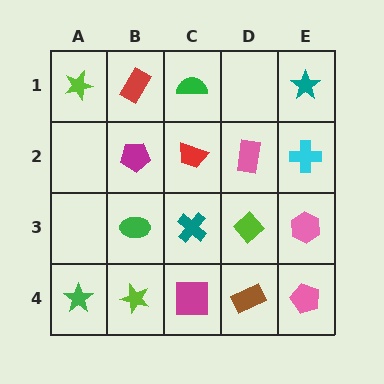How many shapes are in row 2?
4 shapes.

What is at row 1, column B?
A red rectangle.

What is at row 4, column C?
A magenta square.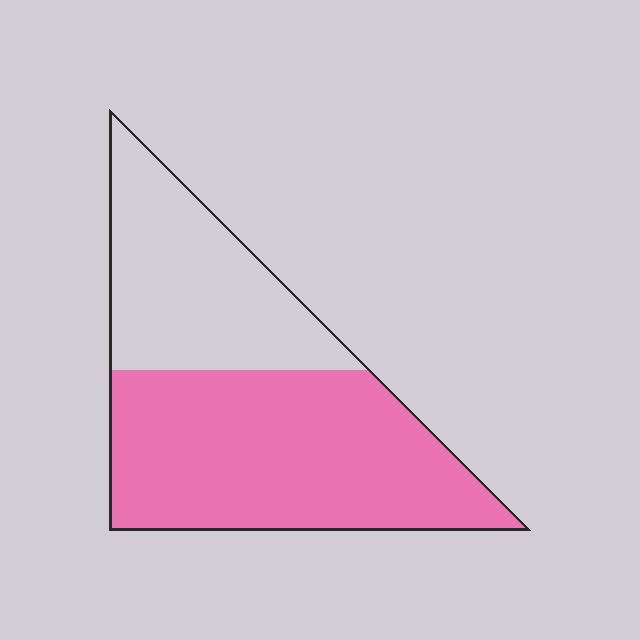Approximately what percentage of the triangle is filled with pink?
Approximately 60%.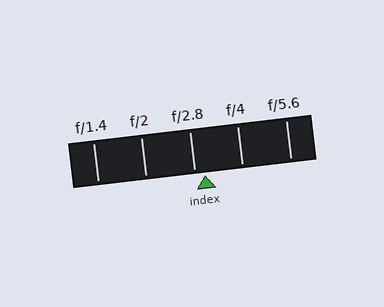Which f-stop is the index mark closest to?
The index mark is closest to f/2.8.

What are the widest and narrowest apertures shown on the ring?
The widest aperture shown is f/1.4 and the narrowest is f/5.6.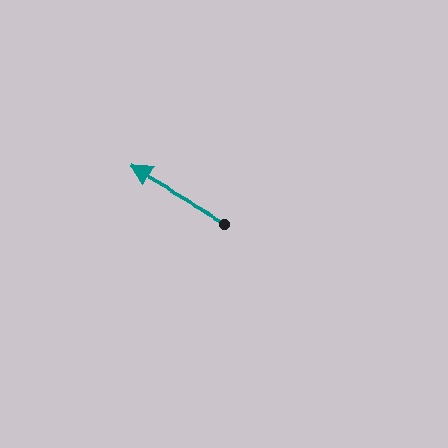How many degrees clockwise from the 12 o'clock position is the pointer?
Approximately 300 degrees.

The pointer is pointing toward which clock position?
Roughly 10 o'clock.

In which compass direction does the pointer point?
Northwest.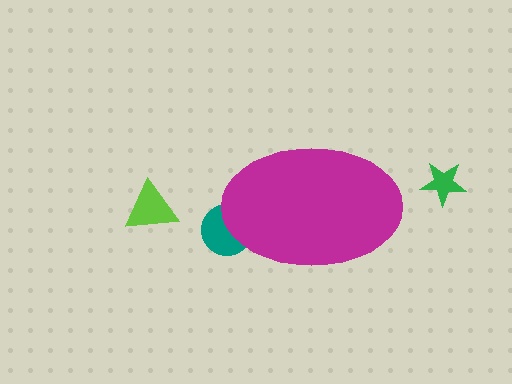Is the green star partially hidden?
No, the green star is fully visible.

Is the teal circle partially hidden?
Yes, the teal circle is partially hidden behind the magenta ellipse.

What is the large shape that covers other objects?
A magenta ellipse.